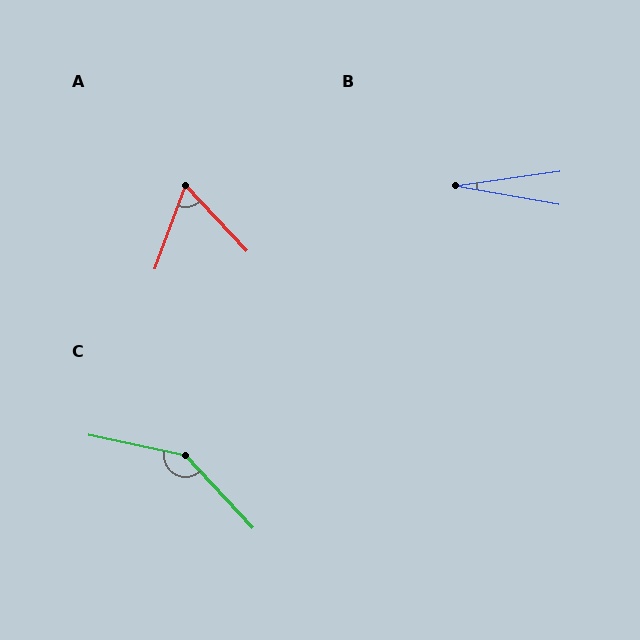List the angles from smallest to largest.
B (18°), A (63°), C (145°).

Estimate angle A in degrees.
Approximately 63 degrees.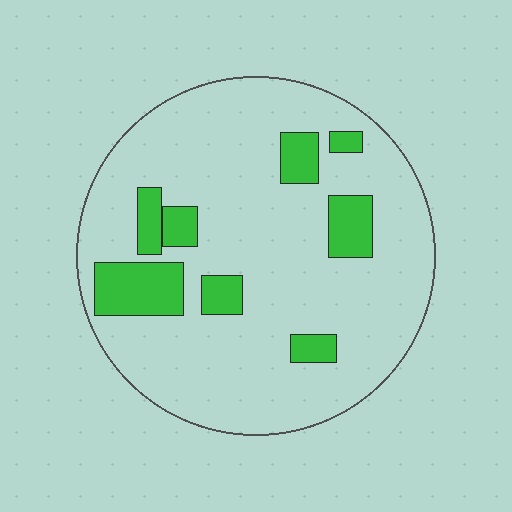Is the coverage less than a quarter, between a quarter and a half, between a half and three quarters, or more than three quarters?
Less than a quarter.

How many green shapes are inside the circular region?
8.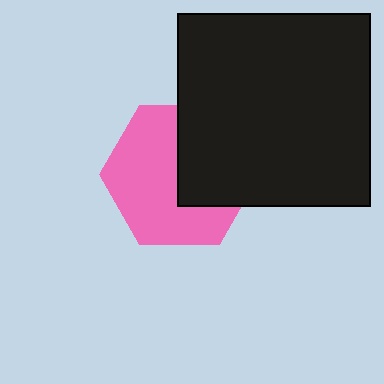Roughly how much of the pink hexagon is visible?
About half of it is visible (roughly 60%).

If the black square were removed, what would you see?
You would see the complete pink hexagon.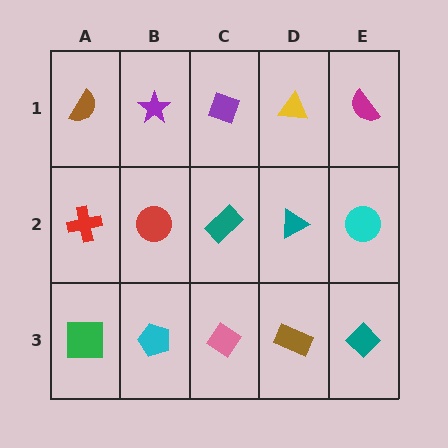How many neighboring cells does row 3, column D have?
3.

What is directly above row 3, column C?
A teal rectangle.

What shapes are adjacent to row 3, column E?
A cyan circle (row 2, column E), a brown rectangle (row 3, column D).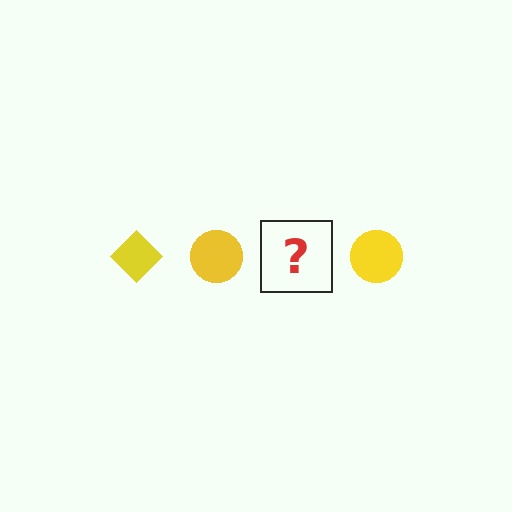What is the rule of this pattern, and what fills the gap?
The rule is that the pattern cycles through diamond, circle shapes in yellow. The gap should be filled with a yellow diamond.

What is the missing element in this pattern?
The missing element is a yellow diamond.